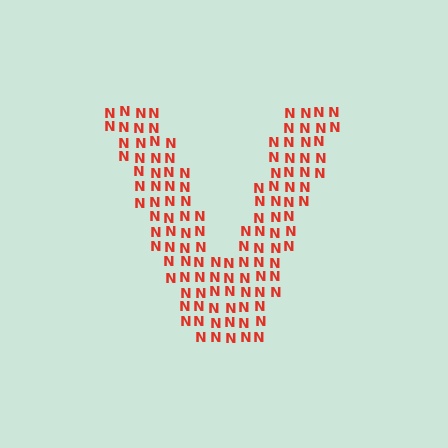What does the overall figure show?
The overall figure shows the letter V.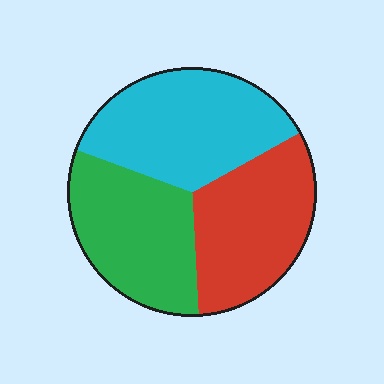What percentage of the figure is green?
Green takes up between a quarter and a half of the figure.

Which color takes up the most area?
Cyan, at roughly 35%.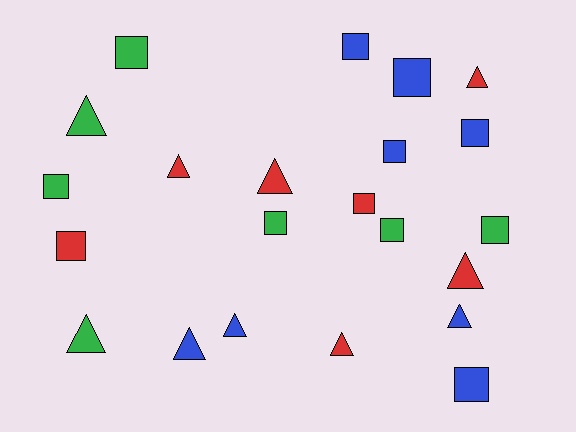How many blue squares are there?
There are 5 blue squares.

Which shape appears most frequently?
Square, with 12 objects.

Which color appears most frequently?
Blue, with 8 objects.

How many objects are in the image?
There are 22 objects.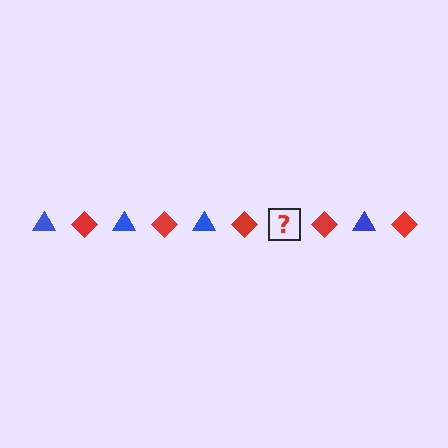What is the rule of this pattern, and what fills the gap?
The rule is that the pattern alternates between blue triangle and red diamond. The gap should be filled with a blue triangle.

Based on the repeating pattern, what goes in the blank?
The blank should be a blue triangle.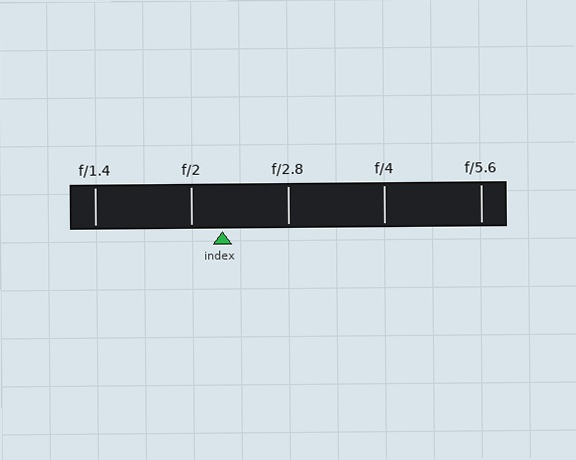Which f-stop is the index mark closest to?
The index mark is closest to f/2.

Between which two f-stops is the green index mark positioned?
The index mark is between f/2 and f/2.8.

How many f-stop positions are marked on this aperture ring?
There are 5 f-stop positions marked.